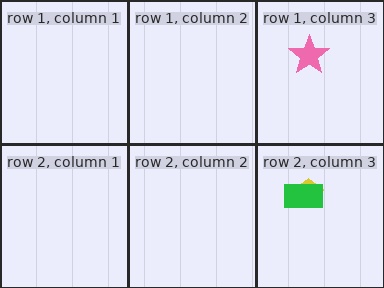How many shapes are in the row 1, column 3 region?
1.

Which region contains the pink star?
The row 1, column 3 region.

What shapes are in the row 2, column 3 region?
The yellow pentagon, the green rectangle.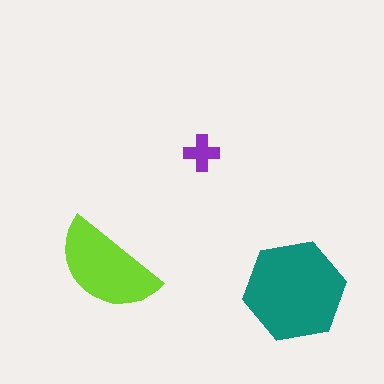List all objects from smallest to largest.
The purple cross, the lime semicircle, the teal hexagon.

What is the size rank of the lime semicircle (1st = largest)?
2nd.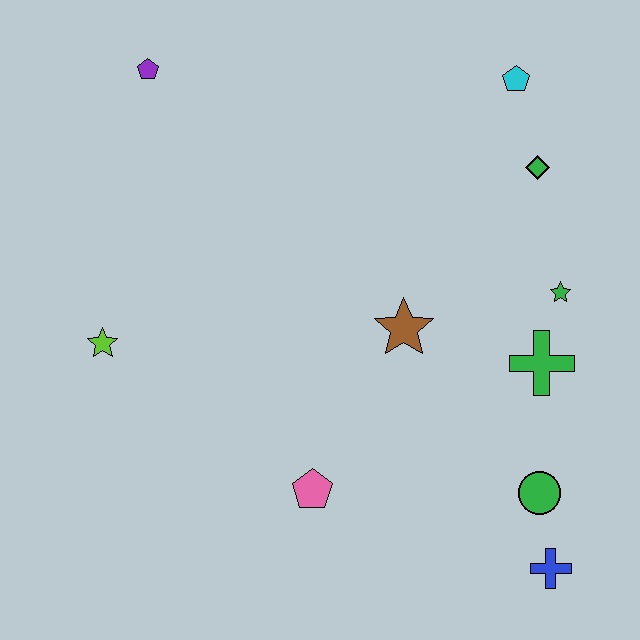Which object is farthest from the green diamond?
The lime star is farthest from the green diamond.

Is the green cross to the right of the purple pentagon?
Yes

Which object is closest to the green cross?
The green star is closest to the green cross.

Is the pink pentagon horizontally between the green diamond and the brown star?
No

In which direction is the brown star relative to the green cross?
The brown star is to the left of the green cross.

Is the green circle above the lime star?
No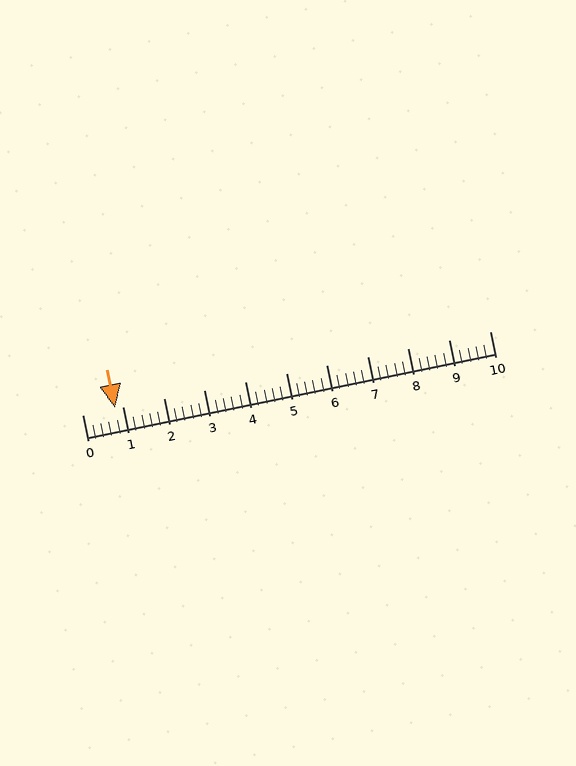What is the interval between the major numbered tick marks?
The major tick marks are spaced 1 units apart.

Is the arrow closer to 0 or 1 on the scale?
The arrow is closer to 1.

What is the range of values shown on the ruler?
The ruler shows values from 0 to 10.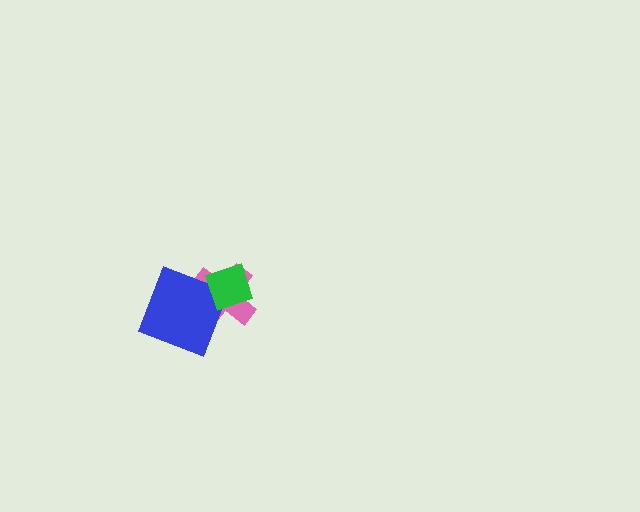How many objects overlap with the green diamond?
2 objects overlap with the green diamond.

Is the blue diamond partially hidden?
Yes, it is partially covered by another shape.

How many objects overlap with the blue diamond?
2 objects overlap with the blue diamond.